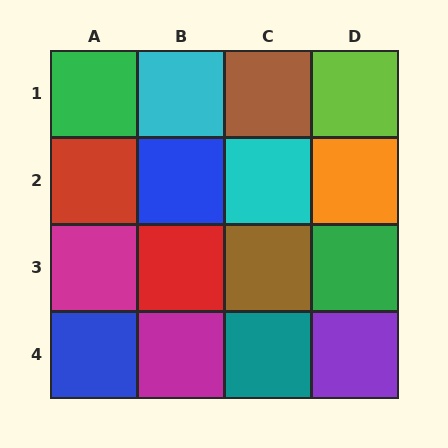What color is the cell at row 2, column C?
Cyan.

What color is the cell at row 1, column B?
Cyan.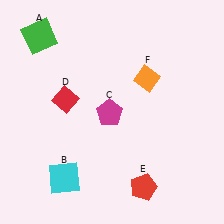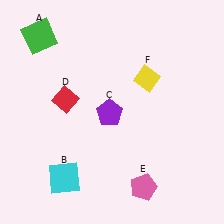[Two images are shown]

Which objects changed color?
C changed from magenta to purple. E changed from red to pink. F changed from orange to yellow.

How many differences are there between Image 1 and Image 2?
There are 3 differences between the two images.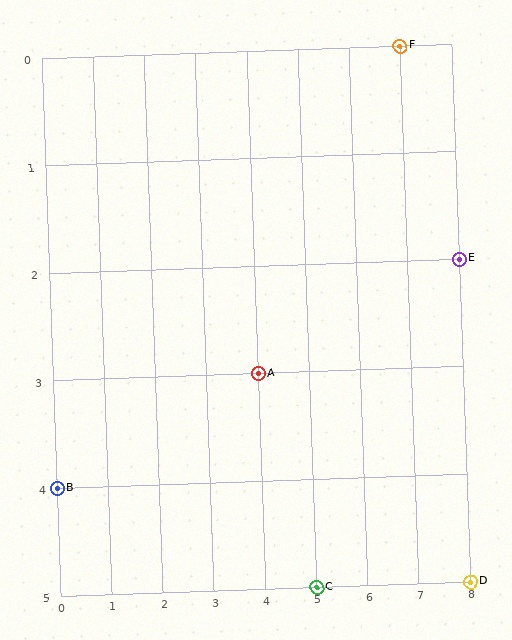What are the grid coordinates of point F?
Point F is at grid coordinates (7, 0).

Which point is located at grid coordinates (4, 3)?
Point A is at (4, 3).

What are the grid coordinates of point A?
Point A is at grid coordinates (4, 3).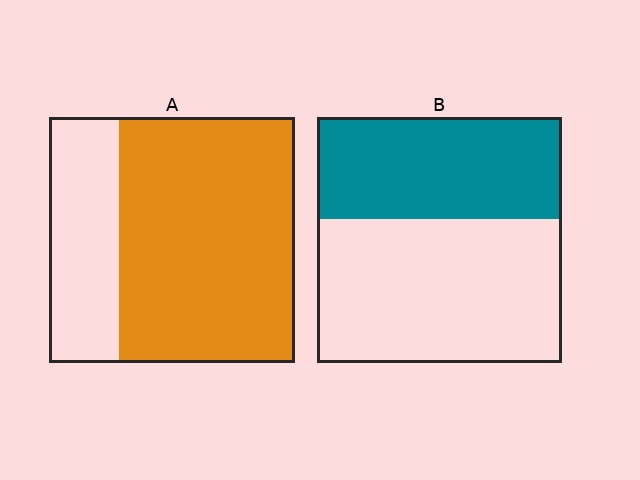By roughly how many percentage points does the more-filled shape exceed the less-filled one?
By roughly 30 percentage points (A over B).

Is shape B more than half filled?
No.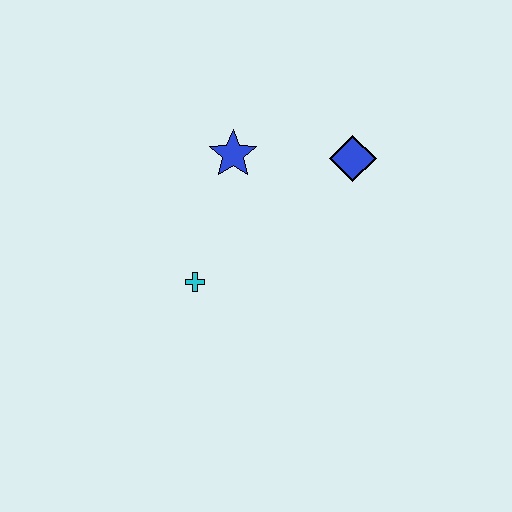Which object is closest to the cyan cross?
The blue star is closest to the cyan cross.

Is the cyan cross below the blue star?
Yes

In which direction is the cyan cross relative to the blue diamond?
The cyan cross is to the left of the blue diamond.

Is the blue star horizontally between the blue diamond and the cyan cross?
Yes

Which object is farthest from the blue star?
The cyan cross is farthest from the blue star.